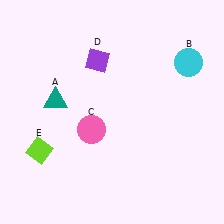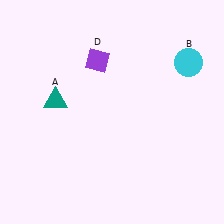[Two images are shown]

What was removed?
The pink circle (C), the lime diamond (E) were removed in Image 2.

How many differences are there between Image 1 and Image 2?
There are 2 differences between the two images.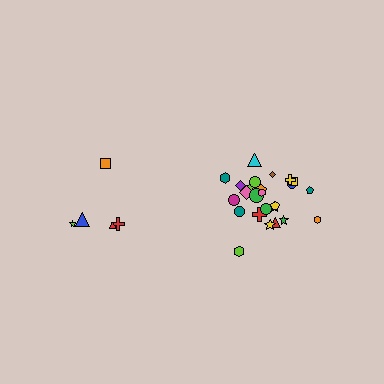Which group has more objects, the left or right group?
The right group.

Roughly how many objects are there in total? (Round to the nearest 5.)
Roughly 30 objects in total.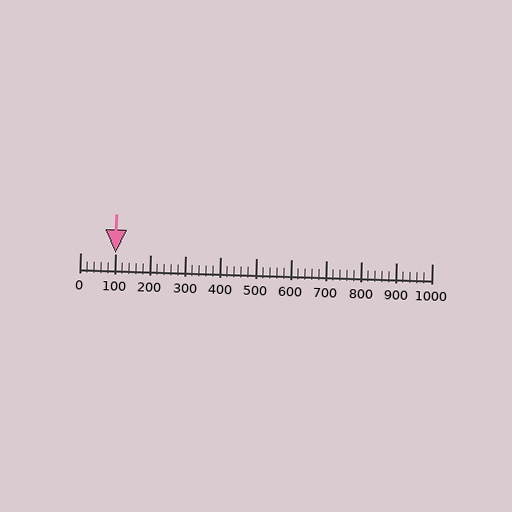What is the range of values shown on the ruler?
The ruler shows values from 0 to 1000.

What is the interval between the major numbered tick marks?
The major tick marks are spaced 100 units apart.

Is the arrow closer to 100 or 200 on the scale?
The arrow is closer to 100.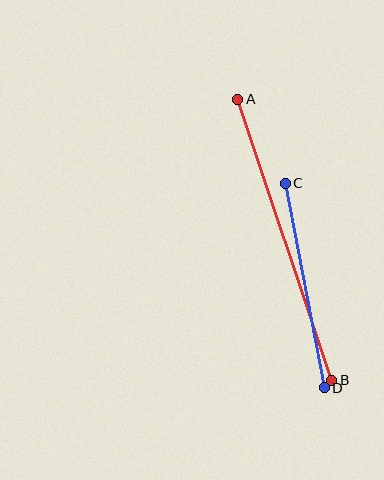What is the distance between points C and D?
The distance is approximately 208 pixels.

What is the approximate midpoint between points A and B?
The midpoint is at approximately (285, 240) pixels.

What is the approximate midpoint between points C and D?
The midpoint is at approximately (305, 285) pixels.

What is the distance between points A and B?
The distance is approximately 296 pixels.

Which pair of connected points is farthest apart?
Points A and B are farthest apart.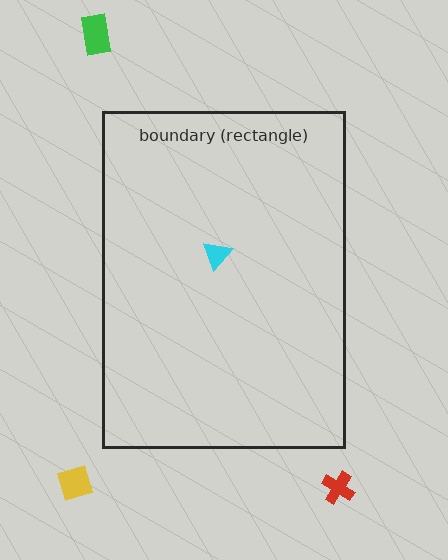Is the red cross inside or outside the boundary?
Outside.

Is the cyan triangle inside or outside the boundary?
Inside.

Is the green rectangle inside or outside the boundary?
Outside.